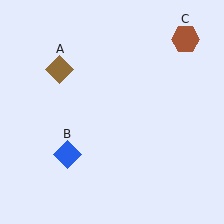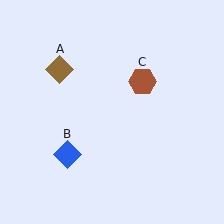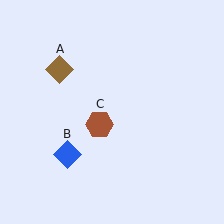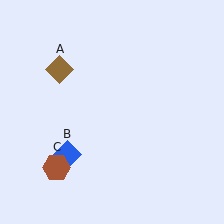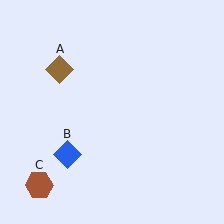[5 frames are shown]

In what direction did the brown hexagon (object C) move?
The brown hexagon (object C) moved down and to the left.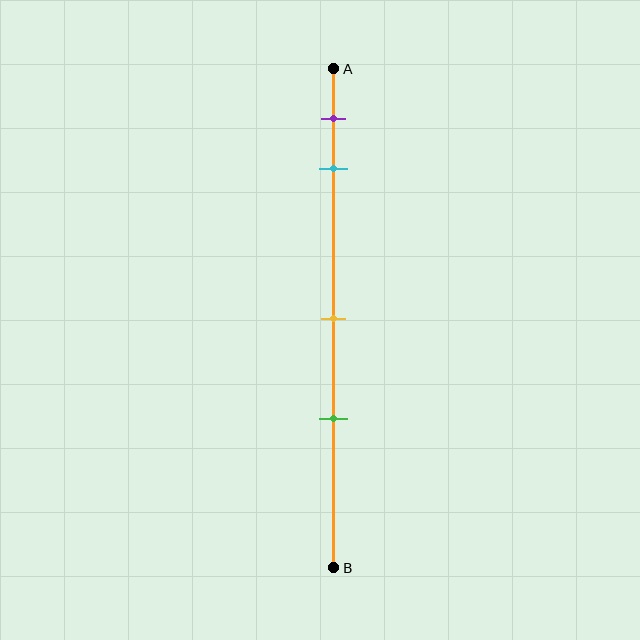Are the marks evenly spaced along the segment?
No, the marks are not evenly spaced.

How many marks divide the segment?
There are 4 marks dividing the segment.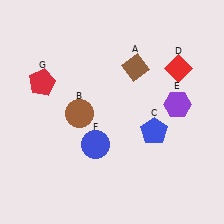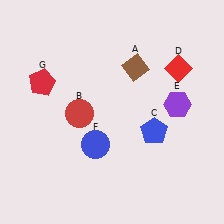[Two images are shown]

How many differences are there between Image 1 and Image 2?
There is 1 difference between the two images.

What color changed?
The circle (B) changed from brown in Image 1 to red in Image 2.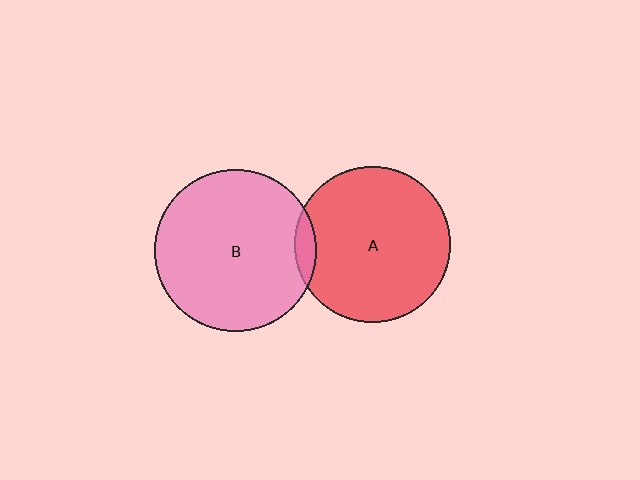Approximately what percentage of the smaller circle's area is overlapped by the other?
Approximately 5%.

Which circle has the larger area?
Circle B (pink).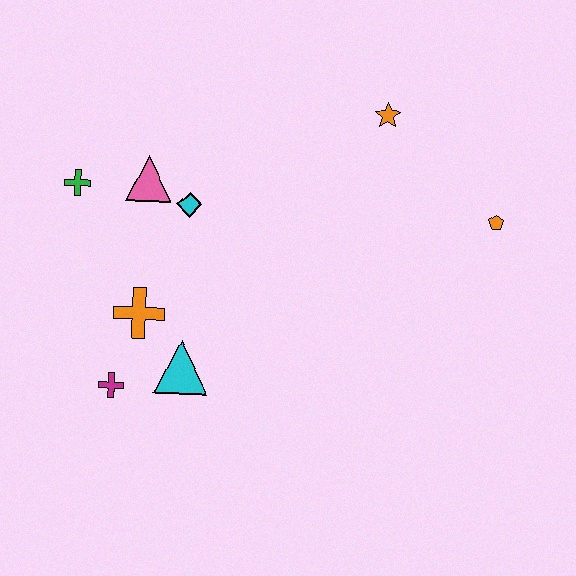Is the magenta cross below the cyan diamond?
Yes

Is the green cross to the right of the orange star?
No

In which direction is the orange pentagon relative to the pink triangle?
The orange pentagon is to the right of the pink triangle.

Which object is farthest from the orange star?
The magenta cross is farthest from the orange star.